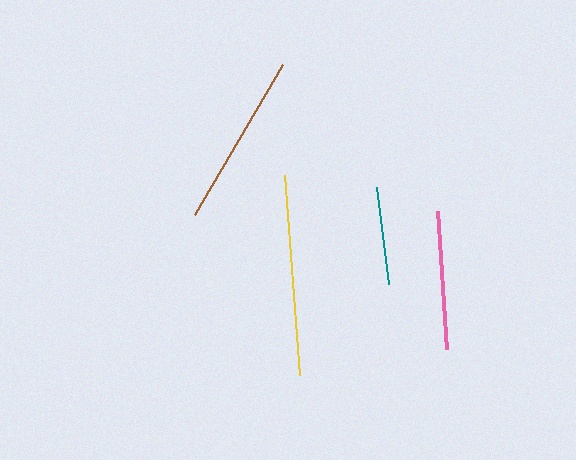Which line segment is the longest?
The yellow line is the longest at approximately 201 pixels.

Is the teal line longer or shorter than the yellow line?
The yellow line is longer than the teal line.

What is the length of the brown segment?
The brown segment is approximately 174 pixels long.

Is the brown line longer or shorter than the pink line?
The brown line is longer than the pink line.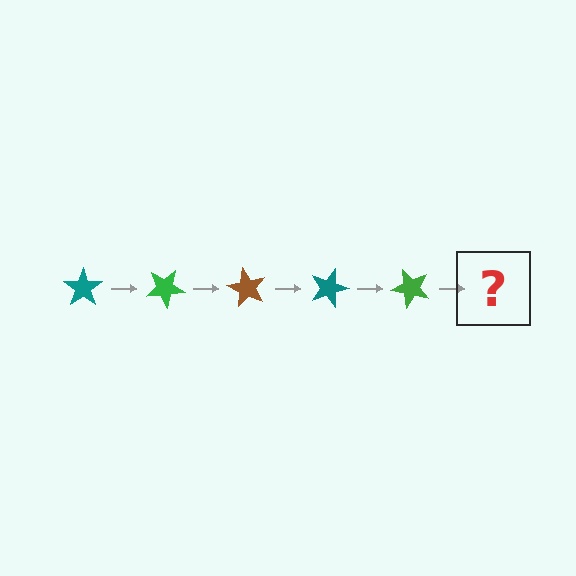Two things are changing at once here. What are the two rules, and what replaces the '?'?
The two rules are that it rotates 30 degrees each step and the color cycles through teal, green, and brown. The '?' should be a brown star, rotated 150 degrees from the start.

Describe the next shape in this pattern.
It should be a brown star, rotated 150 degrees from the start.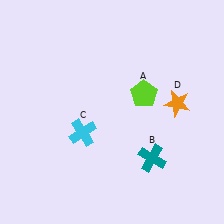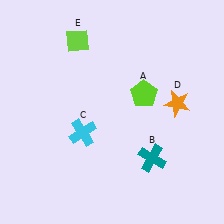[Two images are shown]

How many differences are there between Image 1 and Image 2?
There is 1 difference between the two images.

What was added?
A lime diamond (E) was added in Image 2.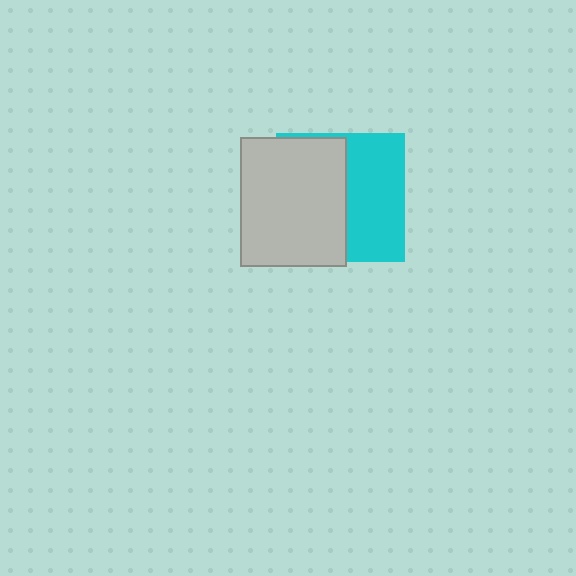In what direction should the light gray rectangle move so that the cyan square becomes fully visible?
The light gray rectangle should move left. That is the shortest direction to clear the overlap and leave the cyan square fully visible.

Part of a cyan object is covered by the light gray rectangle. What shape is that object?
It is a square.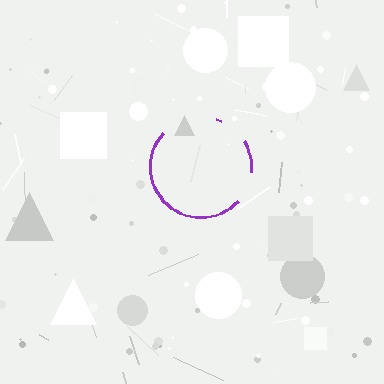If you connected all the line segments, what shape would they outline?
They would outline a circle.